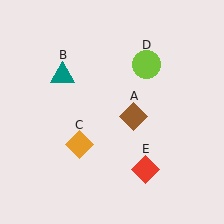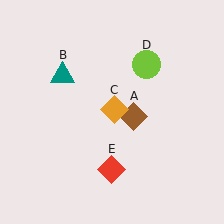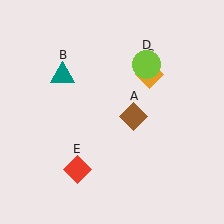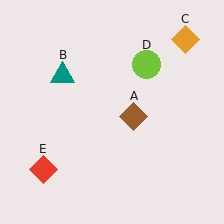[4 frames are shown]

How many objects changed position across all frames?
2 objects changed position: orange diamond (object C), red diamond (object E).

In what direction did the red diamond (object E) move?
The red diamond (object E) moved left.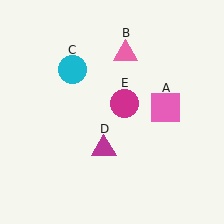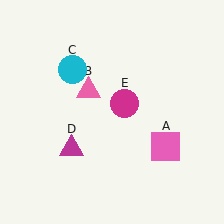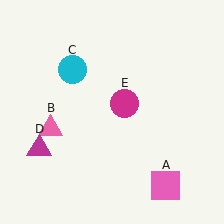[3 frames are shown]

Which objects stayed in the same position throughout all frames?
Cyan circle (object C) and magenta circle (object E) remained stationary.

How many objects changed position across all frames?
3 objects changed position: pink square (object A), pink triangle (object B), magenta triangle (object D).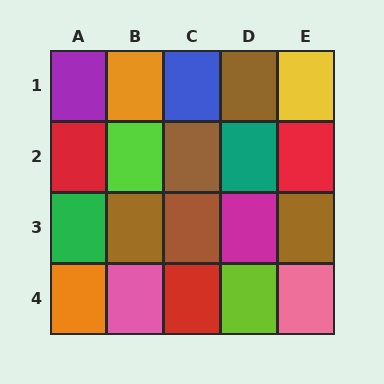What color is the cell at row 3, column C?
Brown.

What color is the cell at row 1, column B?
Orange.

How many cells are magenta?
1 cell is magenta.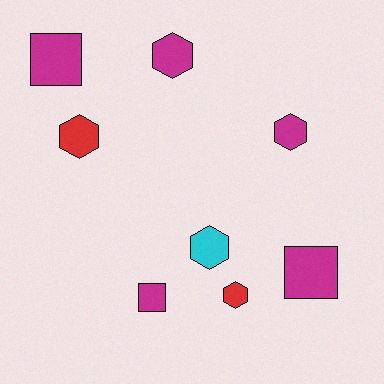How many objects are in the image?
There are 8 objects.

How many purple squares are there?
There are no purple squares.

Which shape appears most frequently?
Hexagon, with 5 objects.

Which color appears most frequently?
Magenta, with 5 objects.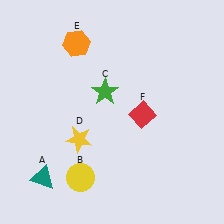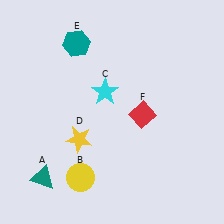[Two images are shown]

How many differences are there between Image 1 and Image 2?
There are 2 differences between the two images.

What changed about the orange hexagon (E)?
In Image 1, E is orange. In Image 2, it changed to teal.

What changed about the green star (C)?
In Image 1, C is green. In Image 2, it changed to cyan.